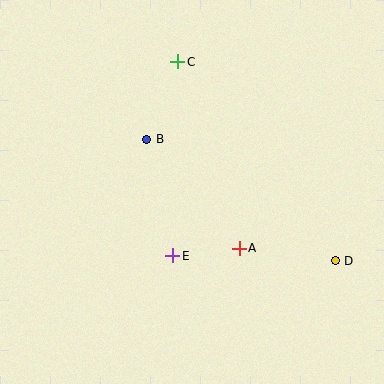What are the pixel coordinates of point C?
Point C is at (178, 62).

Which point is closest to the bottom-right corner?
Point D is closest to the bottom-right corner.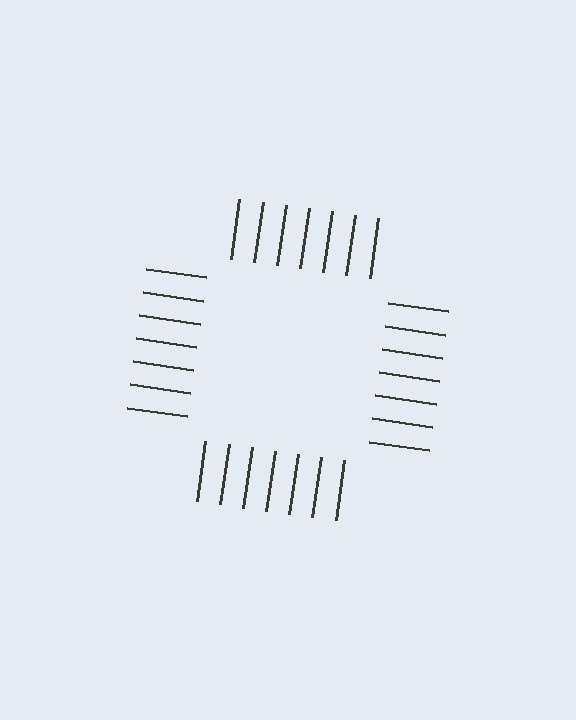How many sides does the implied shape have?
4 sides — the line-ends trace a square.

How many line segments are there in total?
28 — 7 along each of the 4 edges.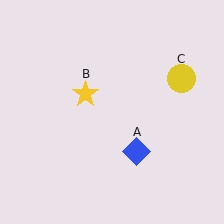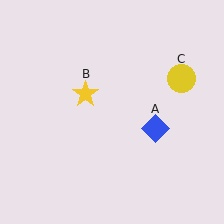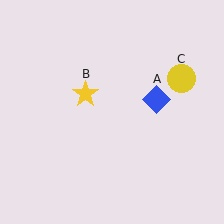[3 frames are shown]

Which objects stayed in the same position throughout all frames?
Yellow star (object B) and yellow circle (object C) remained stationary.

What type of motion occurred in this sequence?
The blue diamond (object A) rotated counterclockwise around the center of the scene.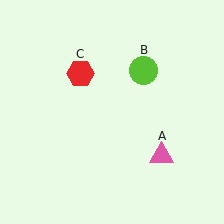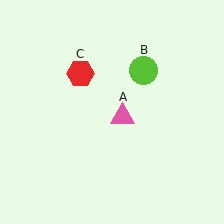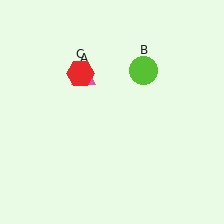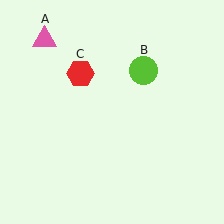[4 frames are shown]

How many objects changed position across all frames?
1 object changed position: pink triangle (object A).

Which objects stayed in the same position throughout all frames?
Lime circle (object B) and red hexagon (object C) remained stationary.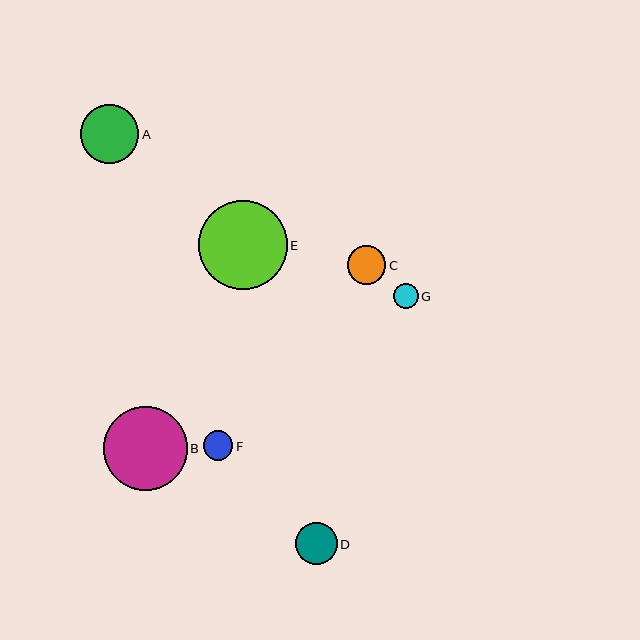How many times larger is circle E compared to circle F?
Circle E is approximately 3.0 times the size of circle F.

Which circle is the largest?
Circle E is the largest with a size of approximately 89 pixels.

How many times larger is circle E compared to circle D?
Circle E is approximately 2.1 times the size of circle D.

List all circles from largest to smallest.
From largest to smallest: E, B, A, D, C, F, G.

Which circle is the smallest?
Circle G is the smallest with a size of approximately 25 pixels.